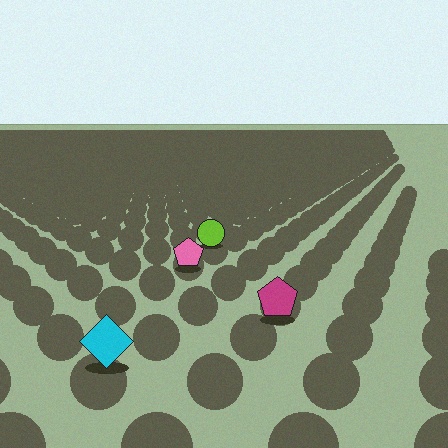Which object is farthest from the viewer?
The lime circle is farthest from the viewer. It appears smaller and the ground texture around it is denser.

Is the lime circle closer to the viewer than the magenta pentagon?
No. The magenta pentagon is closer — you can tell from the texture gradient: the ground texture is coarser near it.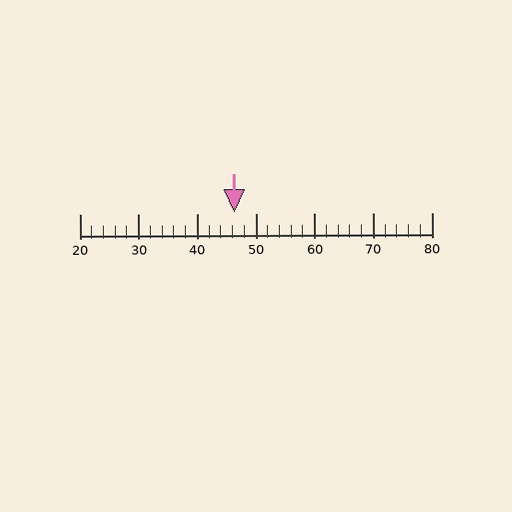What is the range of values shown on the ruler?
The ruler shows values from 20 to 80.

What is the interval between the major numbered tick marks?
The major tick marks are spaced 10 units apart.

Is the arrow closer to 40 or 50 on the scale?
The arrow is closer to 50.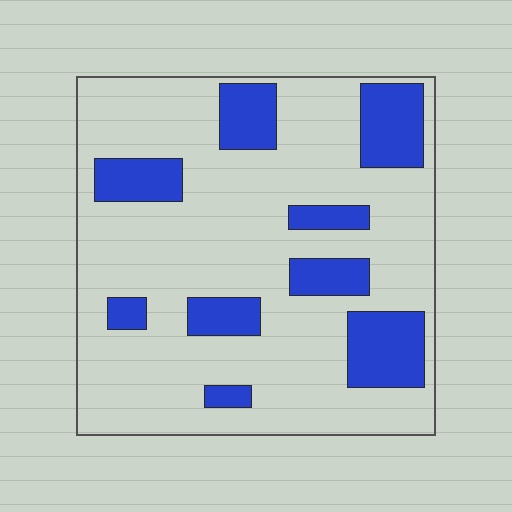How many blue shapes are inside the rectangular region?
9.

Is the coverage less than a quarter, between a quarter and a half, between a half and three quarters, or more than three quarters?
Less than a quarter.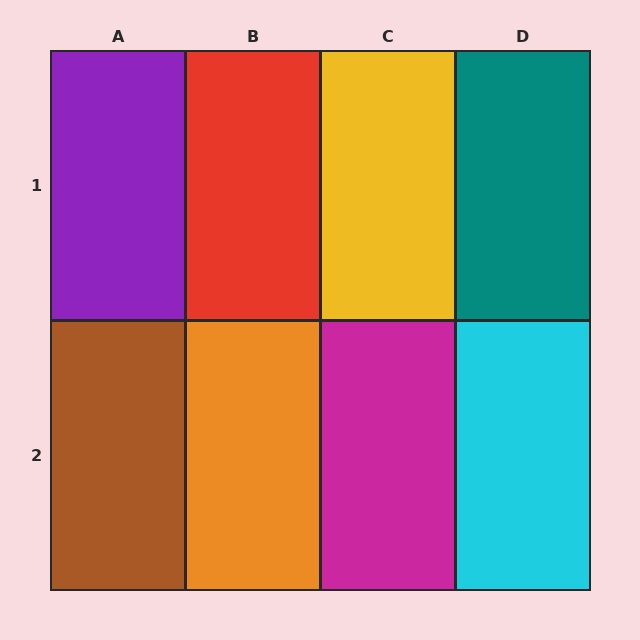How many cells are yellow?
1 cell is yellow.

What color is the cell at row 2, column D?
Cyan.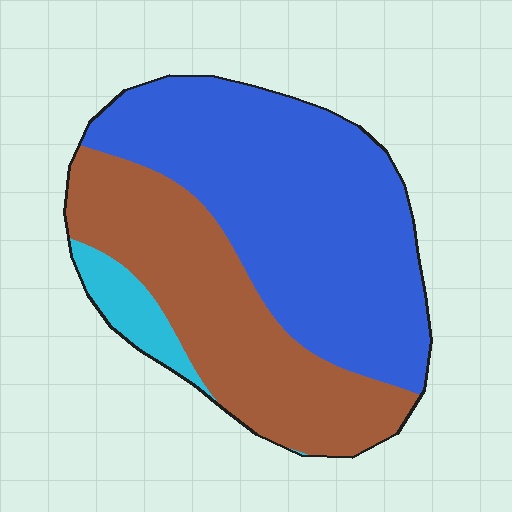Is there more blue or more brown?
Blue.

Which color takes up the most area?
Blue, at roughly 55%.